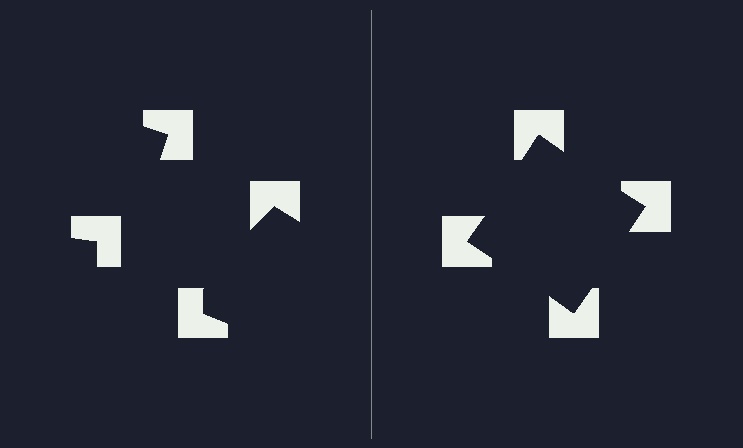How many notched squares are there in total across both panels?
8 — 4 on each side.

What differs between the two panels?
The notched squares are positioned identically on both sides; only the wedge orientations differ. On the right they align to a square; on the left they are misaligned.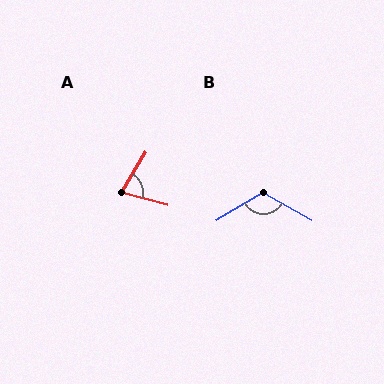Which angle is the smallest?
A, at approximately 74 degrees.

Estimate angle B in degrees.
Approximately 120 degrees.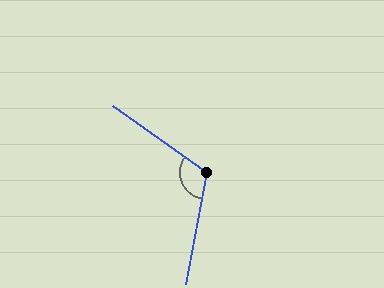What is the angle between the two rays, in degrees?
Approximately 115 degrees.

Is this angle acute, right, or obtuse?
It is obtuse.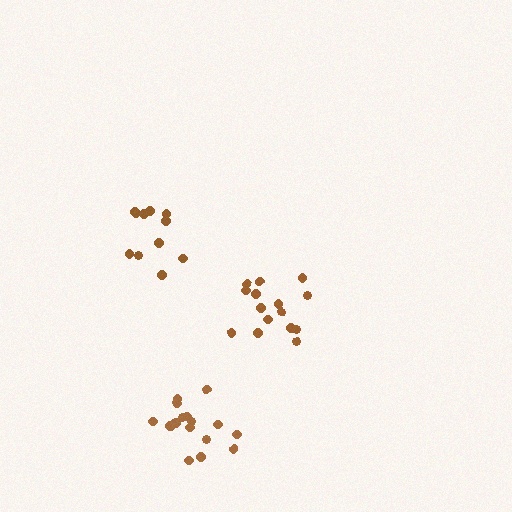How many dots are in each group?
Group 1: 16 dots, Group 2: 12 dots, Group 3: 16 dots (44 total).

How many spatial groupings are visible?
There are 3 spatial groupings.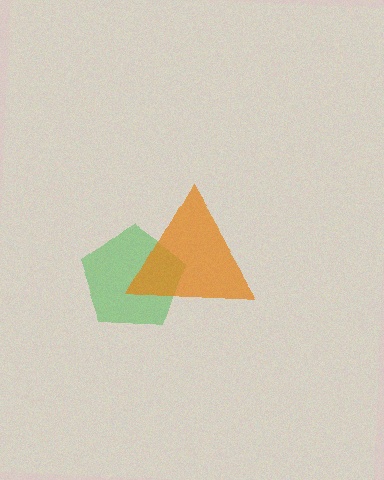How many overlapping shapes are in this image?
There are 2 overlapping shapes in the image.